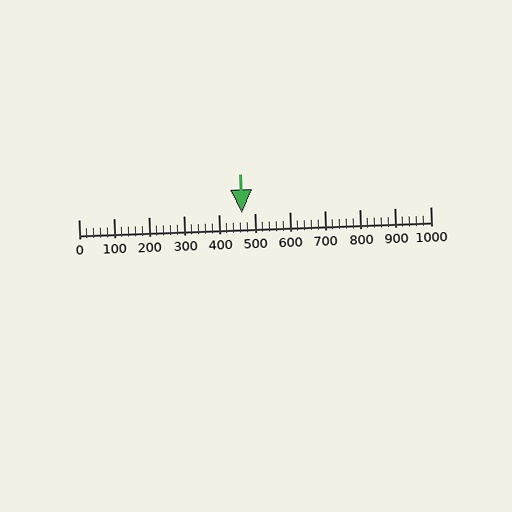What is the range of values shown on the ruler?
The ruler shows values from 0 to 1000.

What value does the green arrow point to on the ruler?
The green arrow points to approximately 463.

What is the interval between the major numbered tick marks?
The major tick marks are spaced 100 units apart.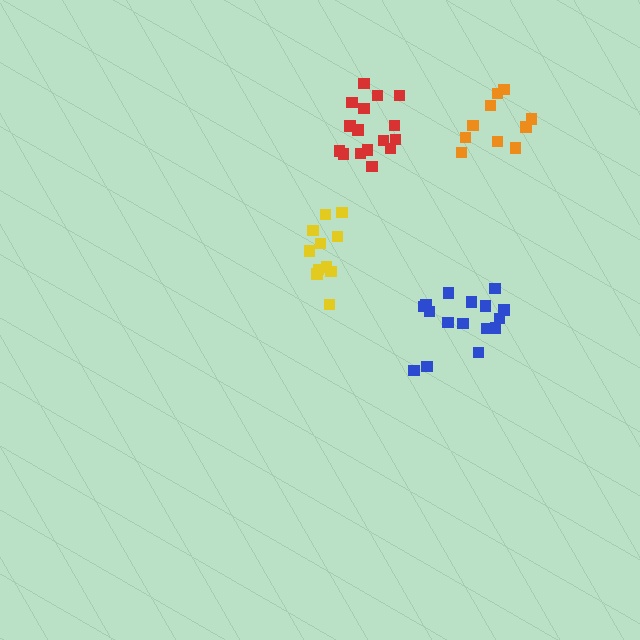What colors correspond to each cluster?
The clusters are colored: blue, yellow, red, orange.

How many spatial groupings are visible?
There are 4 spatial groupings.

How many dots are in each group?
Group 1: 16 dots, Group 2: 11 dots, Group 3: 16 dots, Group 4: 10 dots (53 total).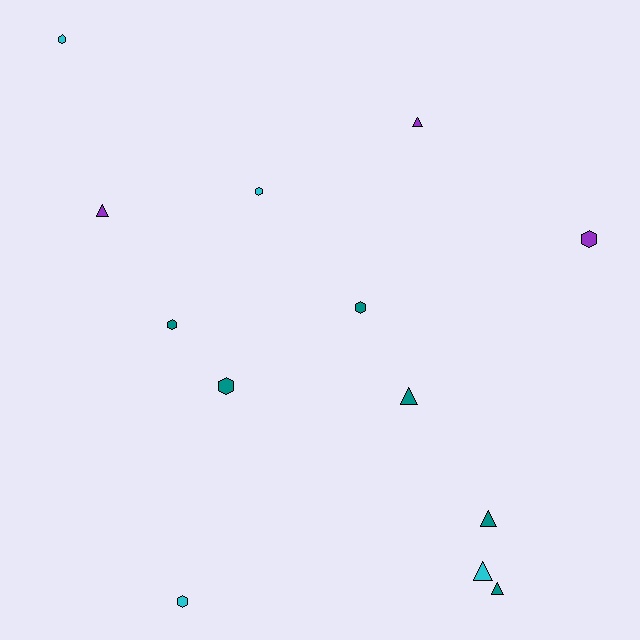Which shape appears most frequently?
Hexagon, with 7 objects.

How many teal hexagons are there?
There are 3 teal hexagons.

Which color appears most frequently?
Teal, with 6 objects.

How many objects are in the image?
There are 13 objects.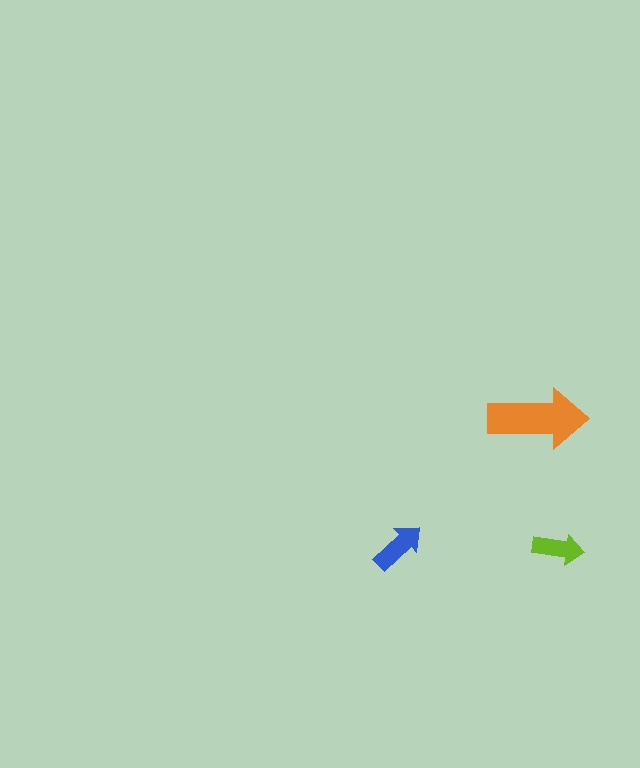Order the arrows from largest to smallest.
the orange one, the blue one, the lime one.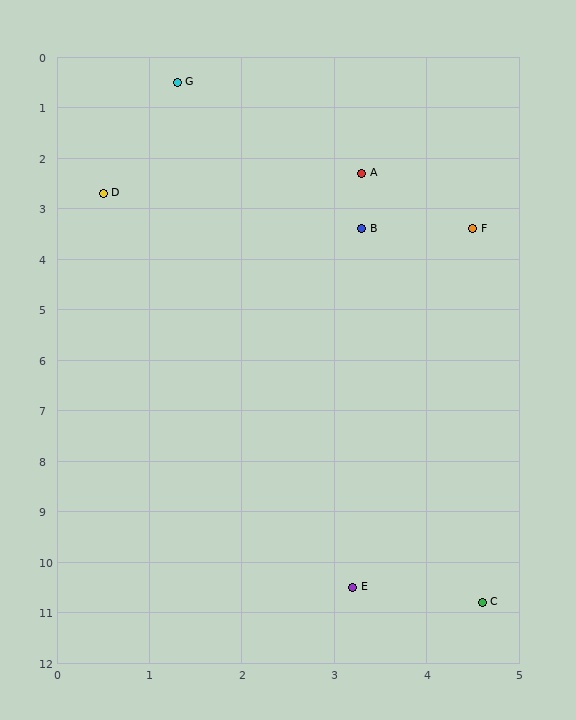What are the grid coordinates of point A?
Point A is at approximately (3.3, 2.3).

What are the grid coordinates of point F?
Point F is at approximately (4.5, 3.4).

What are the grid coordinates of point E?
Point E is at approximately (3.2, 10.5).